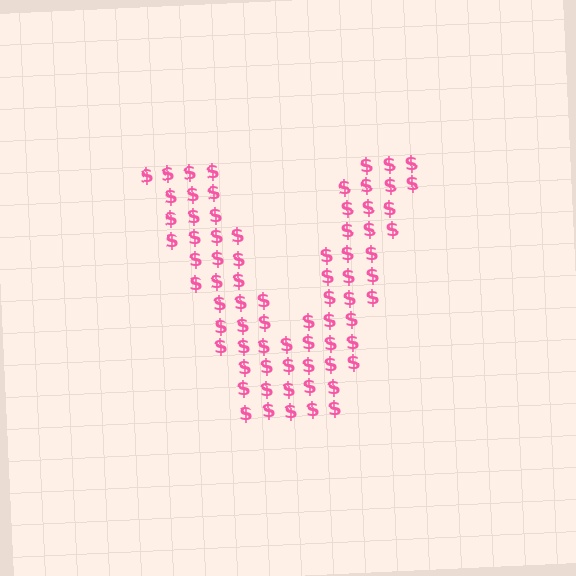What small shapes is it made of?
It is made of small dollar signs.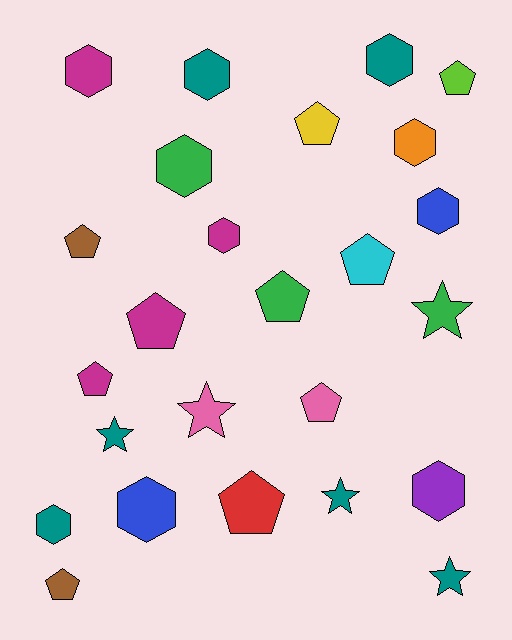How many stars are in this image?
There are 5 stars.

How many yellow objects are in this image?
There is 1 yellow object.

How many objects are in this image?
There are 25 objects.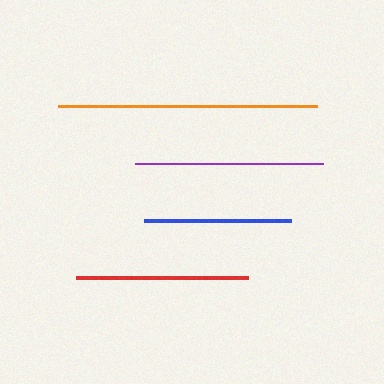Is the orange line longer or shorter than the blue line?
The orange line is longer than the blue line.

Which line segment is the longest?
The orange line is the longest at approximately 259 pixels.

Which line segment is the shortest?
The blue line is the shortest at approximately 146 pixels.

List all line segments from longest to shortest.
From longest to shortest: orange, purple, red, blue.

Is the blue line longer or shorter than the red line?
The red line is longer than the blue line.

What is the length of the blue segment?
The blue segment is approximately 146 pixels long.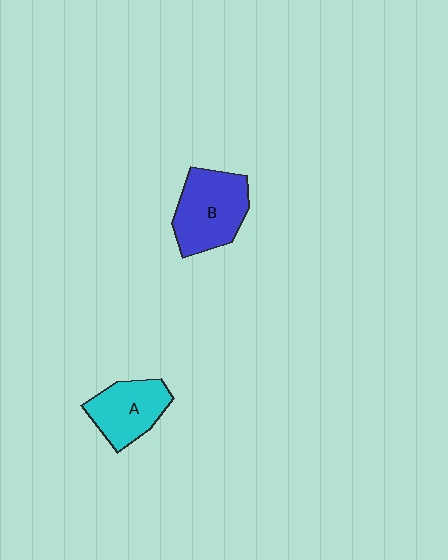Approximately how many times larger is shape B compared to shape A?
Approximately 1.3 times.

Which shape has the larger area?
Shape B (blue).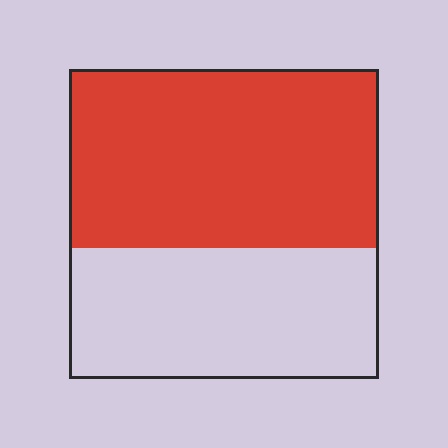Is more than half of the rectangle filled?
Yes.